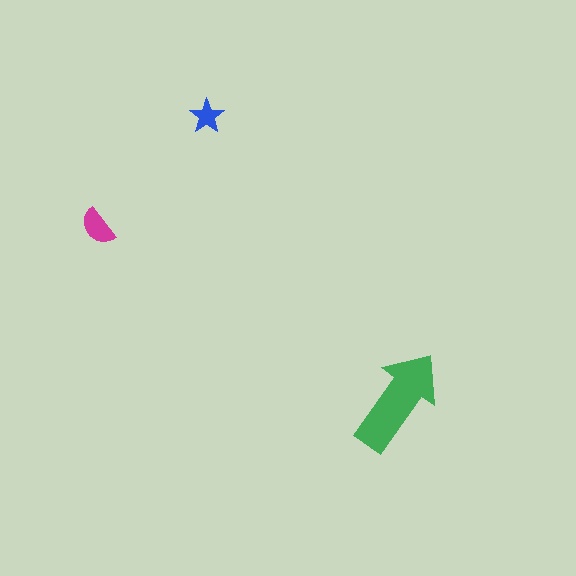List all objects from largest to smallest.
The green arrow, the magenta semicircle, the blue star.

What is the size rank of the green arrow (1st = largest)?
1st.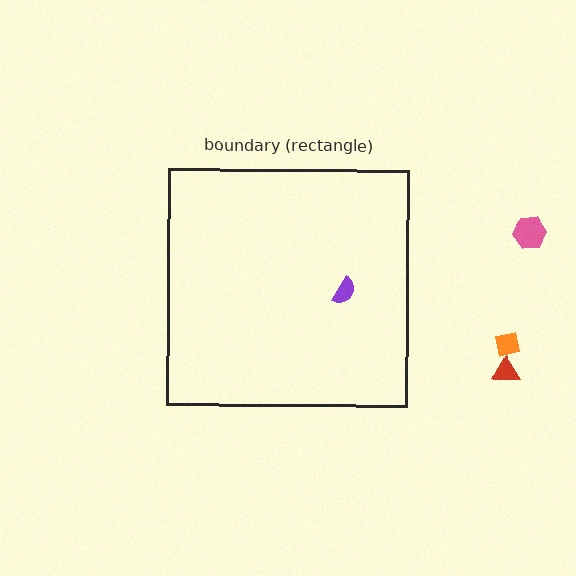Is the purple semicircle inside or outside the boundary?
Inside.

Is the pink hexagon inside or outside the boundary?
Outside.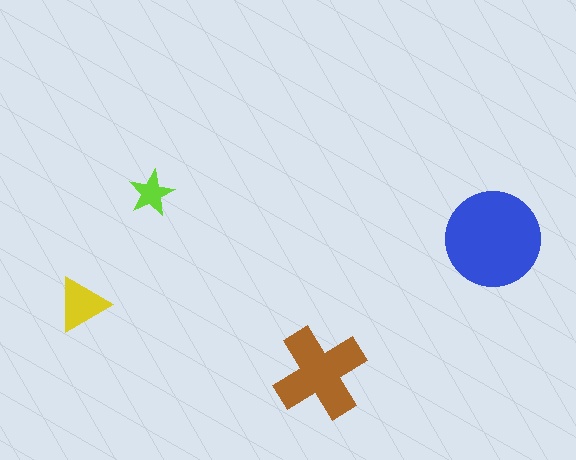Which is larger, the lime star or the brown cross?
The brown cross.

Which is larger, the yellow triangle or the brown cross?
The brown cross.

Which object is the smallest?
The lime star.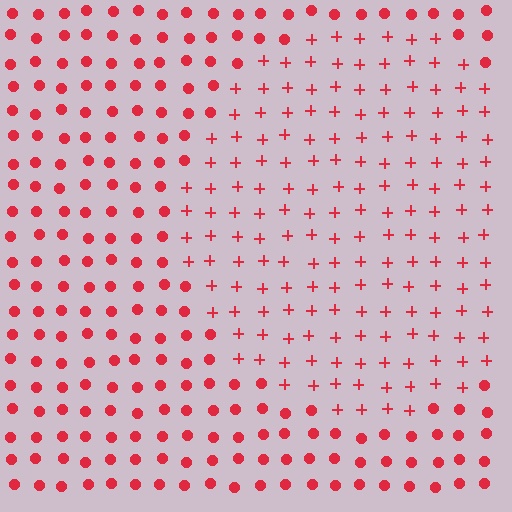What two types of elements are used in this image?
The image uses plus signs inside the circle region and circles outside it.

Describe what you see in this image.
The image is filled with small red elements arranged in a uniform grid. A circle-shaped region contains plus signs, while the surrounding area contains circles. The boundary is defined purely by the change in element shape.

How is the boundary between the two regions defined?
The boundary is defined by a change in element shape: plus signs inside vs. circles outside. All elements share the same color and spacing.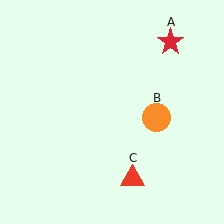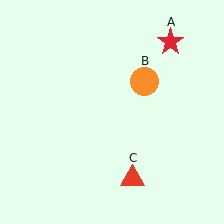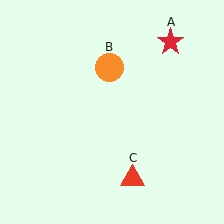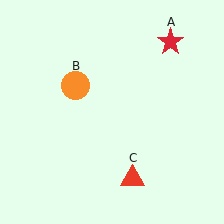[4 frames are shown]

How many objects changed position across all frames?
1 object changed position: orange circle (object B).